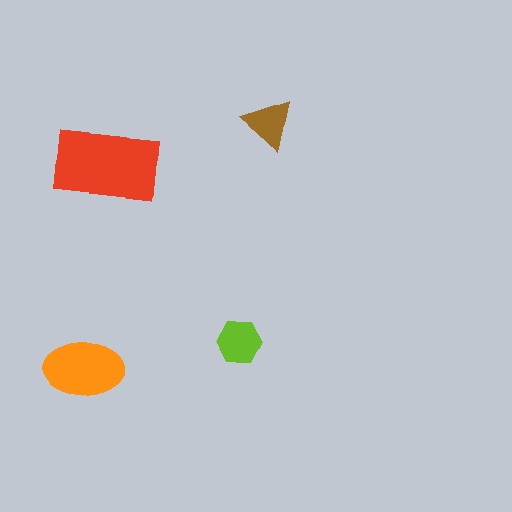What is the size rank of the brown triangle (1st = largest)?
4th.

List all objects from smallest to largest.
The brown triangle, the lime hexagon, the orange ellipse, the red rectangle.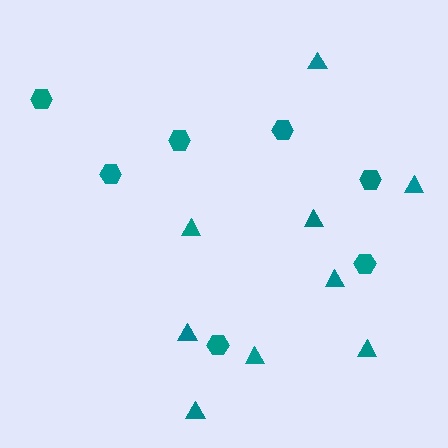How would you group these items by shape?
There are 2 groups: one group of hexagons (7) and one group of triangles (9).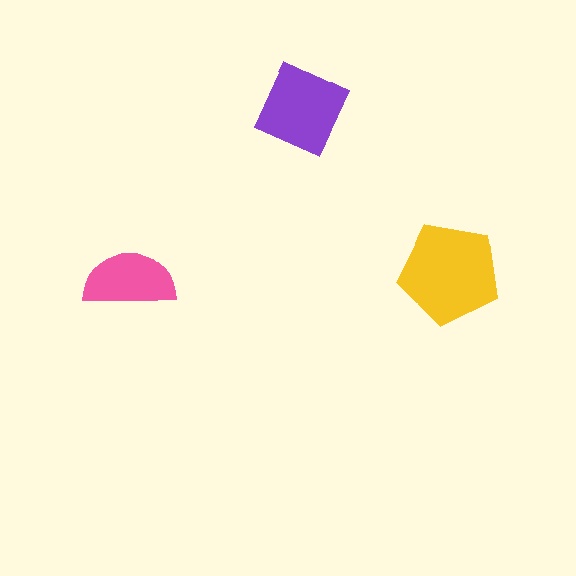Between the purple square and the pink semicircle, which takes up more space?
The purple square.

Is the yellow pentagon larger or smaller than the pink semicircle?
Larger.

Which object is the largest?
The yellow pentagon.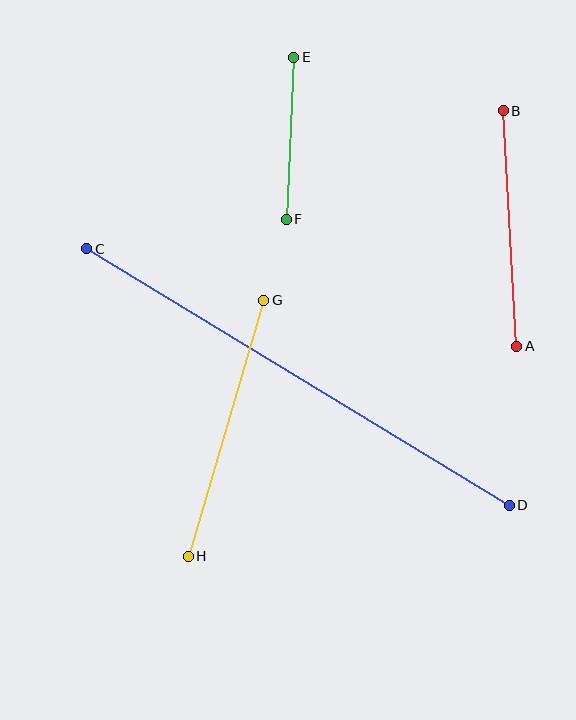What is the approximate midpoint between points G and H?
The midpoint is at approximately (226, 428) pixels.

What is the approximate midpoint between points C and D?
The midpoint is at approximately (298, 377) pixels.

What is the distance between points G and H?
The distance is approximately 267 pixels.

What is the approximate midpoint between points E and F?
The midpoint is at approximately (290, 138) pixels.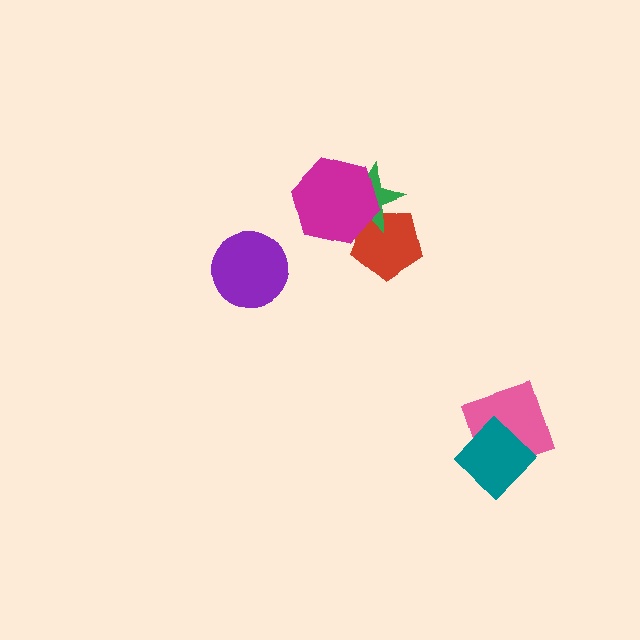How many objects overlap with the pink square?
1 object overlaps with the pink square.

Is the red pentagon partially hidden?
Yes, it is partially covered by another shape.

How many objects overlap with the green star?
2 objects overlap with the green star.